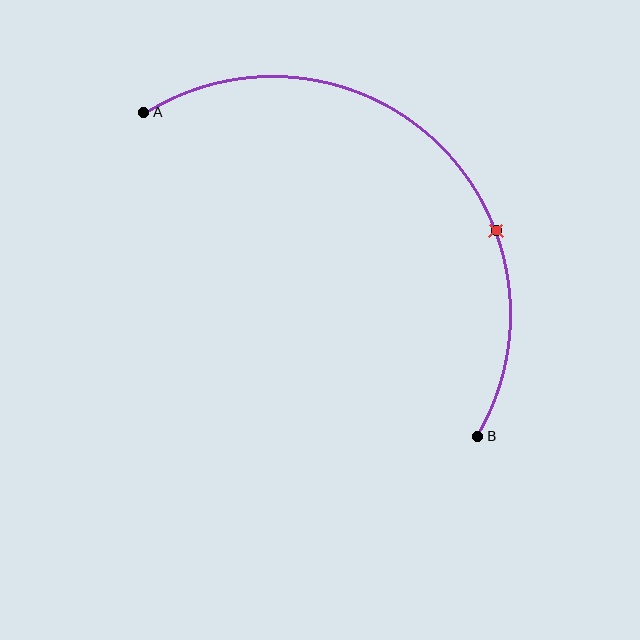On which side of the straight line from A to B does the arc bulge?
The arc bulges above and to the right of the straight line connecting A and B.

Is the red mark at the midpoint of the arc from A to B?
No. The red mark lies on the arc but is closer to endpoint B. The arc midpoint would be at the point on the curve equidistant along the arc from both A and B.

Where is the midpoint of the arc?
The arc midpoint is the point on the curve farthest from the straight line joining A and B. It sits above and to the right of that line.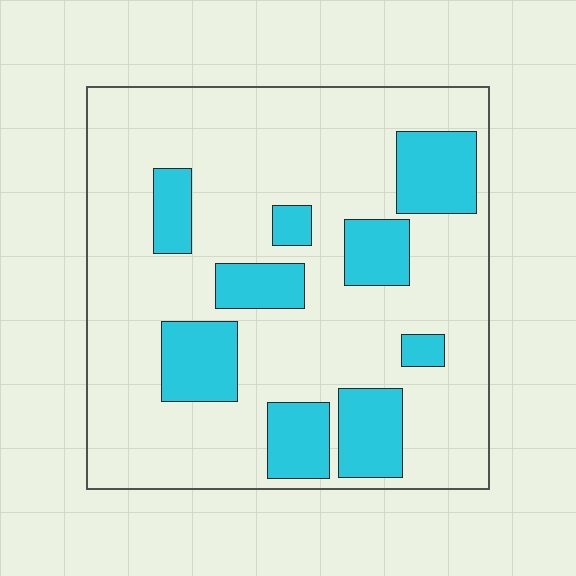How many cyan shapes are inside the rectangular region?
9.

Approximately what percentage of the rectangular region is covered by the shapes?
Approximately 25%.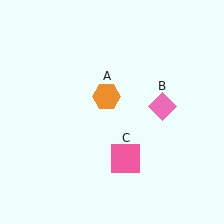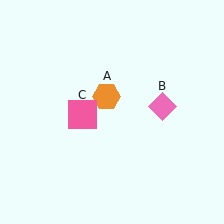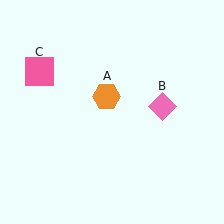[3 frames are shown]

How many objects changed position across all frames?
1 object changed position: pink square (object C).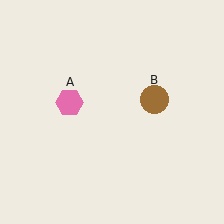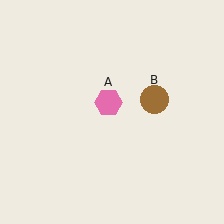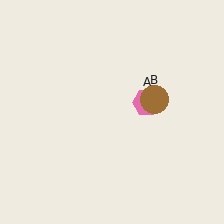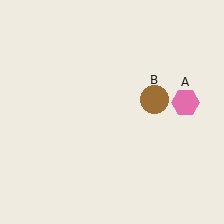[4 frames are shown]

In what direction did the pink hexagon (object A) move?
The pink hexagon (object A) moved right.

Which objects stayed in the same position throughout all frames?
Brown circle (object B) remained stationary.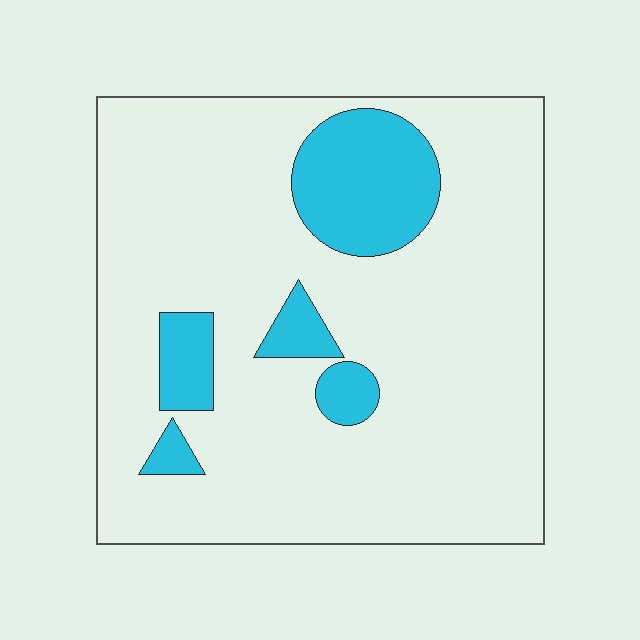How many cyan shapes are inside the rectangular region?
5.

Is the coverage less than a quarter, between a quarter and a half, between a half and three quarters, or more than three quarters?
Less than a quarter.